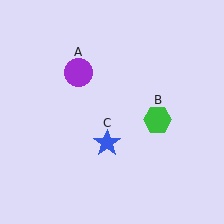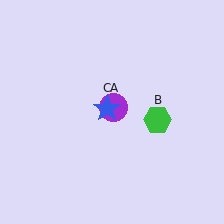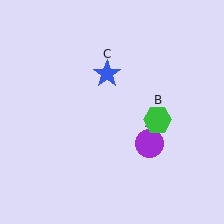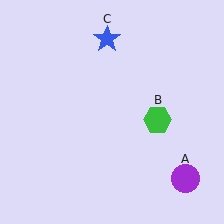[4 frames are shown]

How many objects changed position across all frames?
2 objects changed position: purple circle (object A), blue star (object C).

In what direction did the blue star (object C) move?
The blue star (object C) moved up.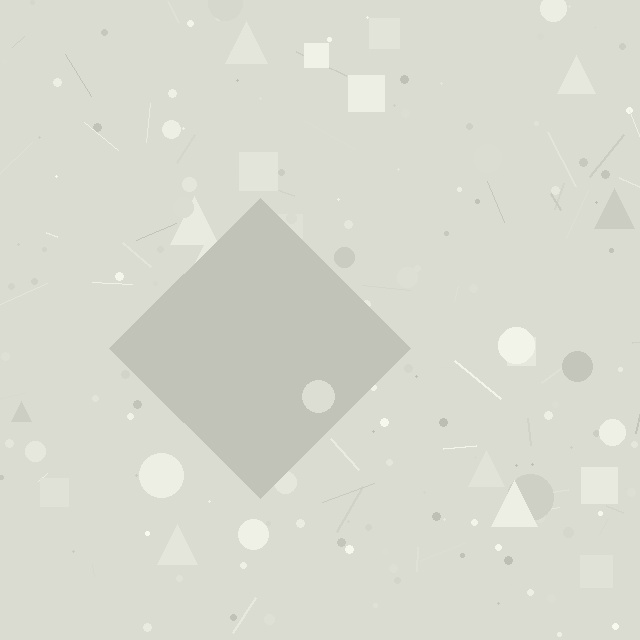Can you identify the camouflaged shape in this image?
The camouflaged shape is a diamond.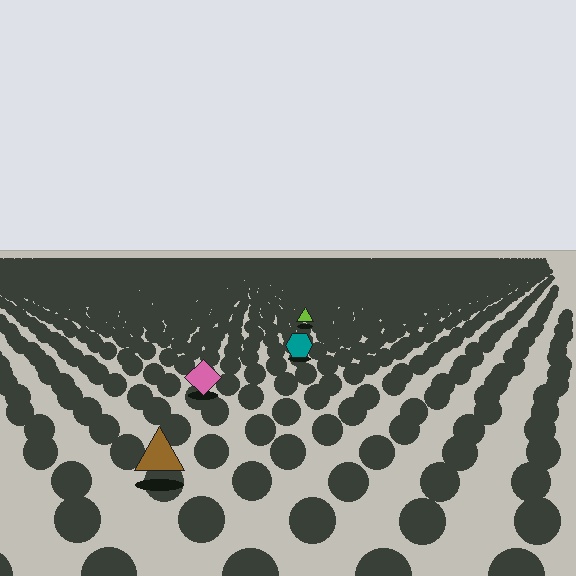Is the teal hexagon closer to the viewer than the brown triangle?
No. The brown triangle is closer — you can tell from the texture gradient: the ground texture is coarser near it.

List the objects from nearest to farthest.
From nearest to farthest: the brown triangle, the pink diamond, the teal hexagon, the lime triangle.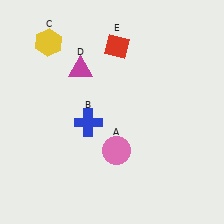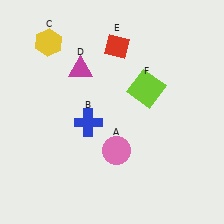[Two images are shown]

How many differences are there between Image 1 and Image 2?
There is 1 difference between the two images.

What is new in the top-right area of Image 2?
A lime square (F) was added in the top-right area of Image 2.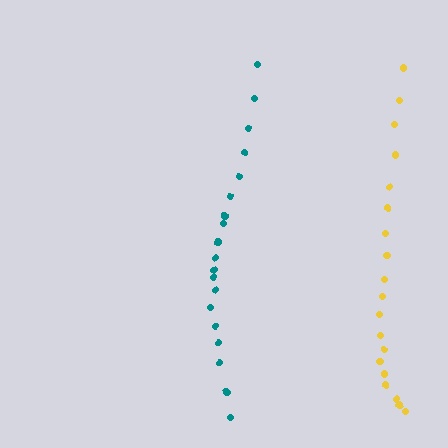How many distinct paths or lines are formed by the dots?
There are 2 distinct paths.